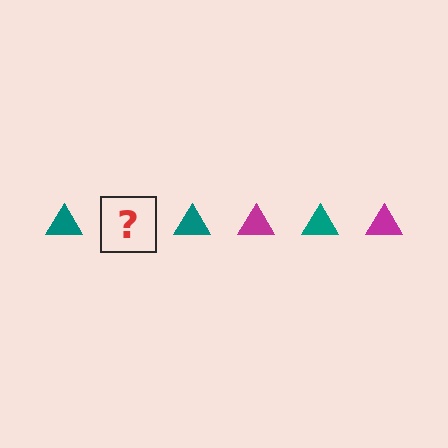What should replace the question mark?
The question mark should be replaced with a magenta triangle.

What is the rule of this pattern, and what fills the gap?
The rule is that the pattern cycles through teal, magenta triangles. The gap should be filled with a magenta triangle.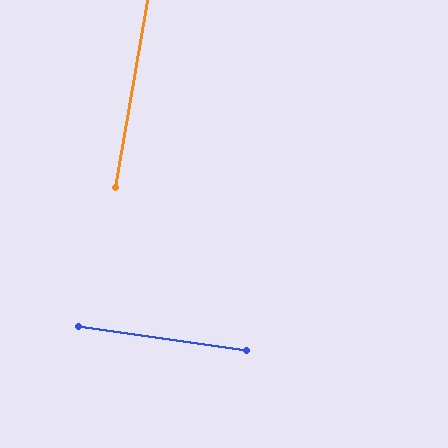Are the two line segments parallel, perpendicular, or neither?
Perpendicular — they meet at approximately 88°.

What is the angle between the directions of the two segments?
Approximately 88 degrees.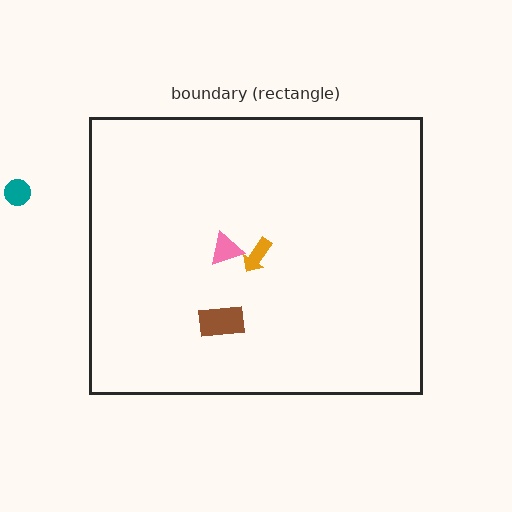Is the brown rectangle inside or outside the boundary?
Inside.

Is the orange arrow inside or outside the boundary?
Inside.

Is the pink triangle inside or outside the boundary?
Inside.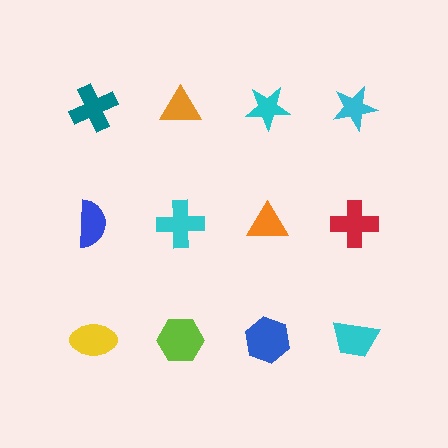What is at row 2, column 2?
A cyan cross.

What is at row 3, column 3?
A blue hexagon.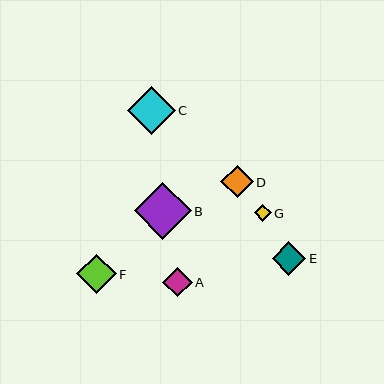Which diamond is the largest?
Diamond B is the largest with a size of approximately 57 pixels.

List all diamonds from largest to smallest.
From largest to smallest: B, C, F, E, D, A, G.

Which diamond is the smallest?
Diamond G is the smallest with a size of approximately 17 pixels.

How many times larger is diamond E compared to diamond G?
Diamond E is approximately 2.0 times the size of diamond G.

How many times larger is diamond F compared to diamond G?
Diamond F is approximately 2.3 times the size of diamond G.